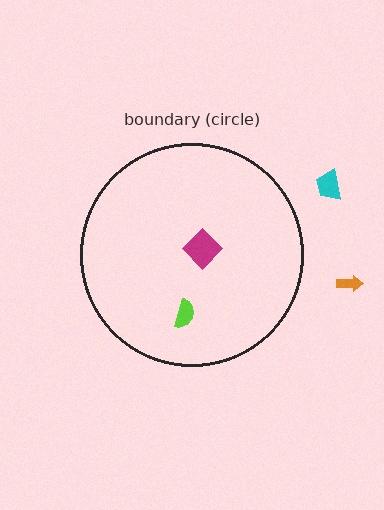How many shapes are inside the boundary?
2 inside, 2 outside.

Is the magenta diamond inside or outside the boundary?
Inside.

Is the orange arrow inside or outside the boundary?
Outside.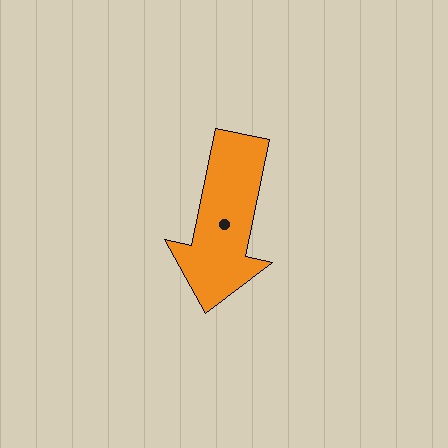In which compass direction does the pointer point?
South.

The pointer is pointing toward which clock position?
Roughly 6 o'clock.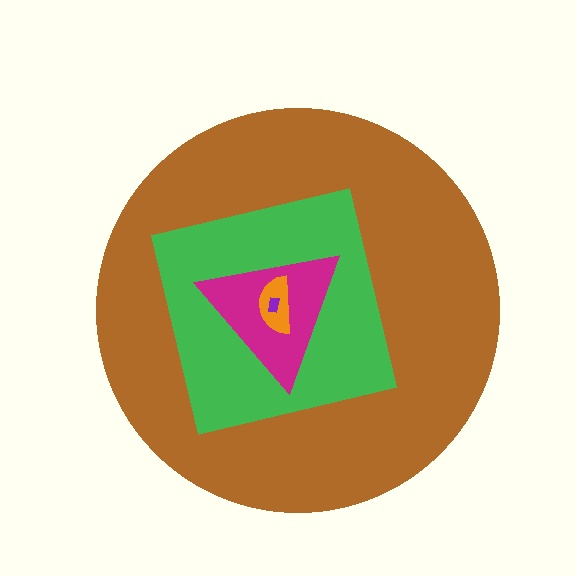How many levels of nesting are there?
5.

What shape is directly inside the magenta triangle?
The orange semicircle.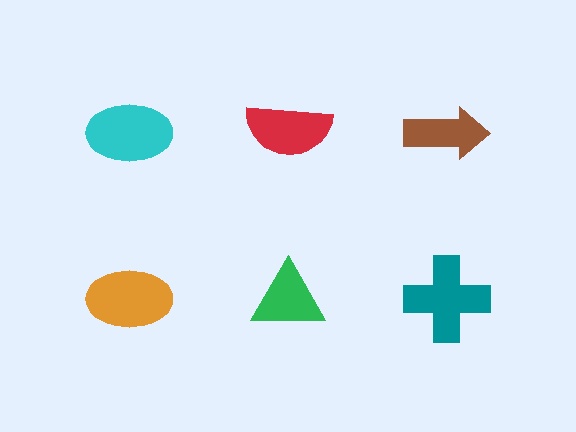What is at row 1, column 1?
A cyan ellipse.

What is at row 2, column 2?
A green triangle.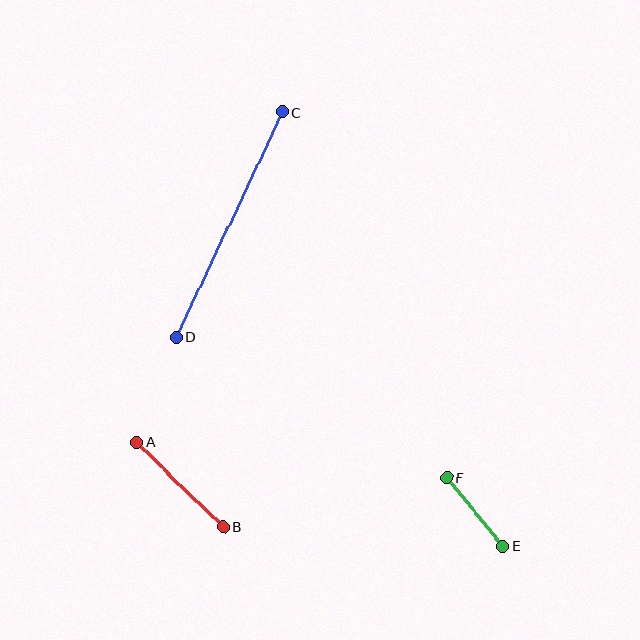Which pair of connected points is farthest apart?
Points C and D are farthest apart.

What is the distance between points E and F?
The distance is approximately 88 pixels.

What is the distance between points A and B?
The distance is approximately 121 pixels.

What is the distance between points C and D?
The distance is approximately 249 pixels.